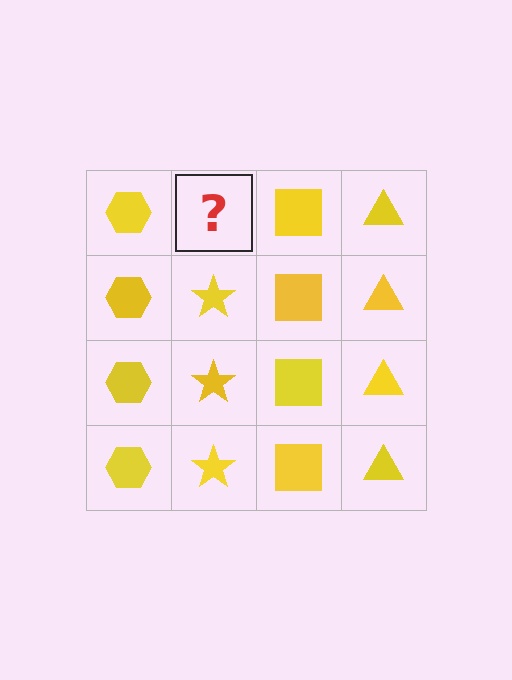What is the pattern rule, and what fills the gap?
The rule is that each column has a consistent shape. The gap should be filled with a yellow star.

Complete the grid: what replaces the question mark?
The question mark should be replaced with a yellow star.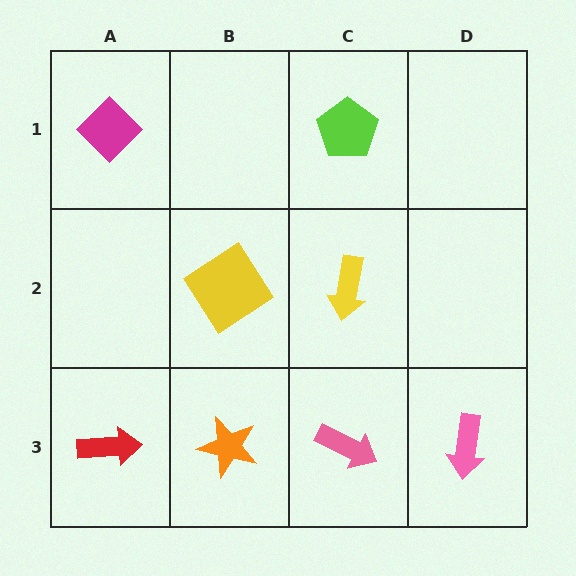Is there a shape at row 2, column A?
No, that cell is empty.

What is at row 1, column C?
A lime pentagon.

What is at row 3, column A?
A red arrow.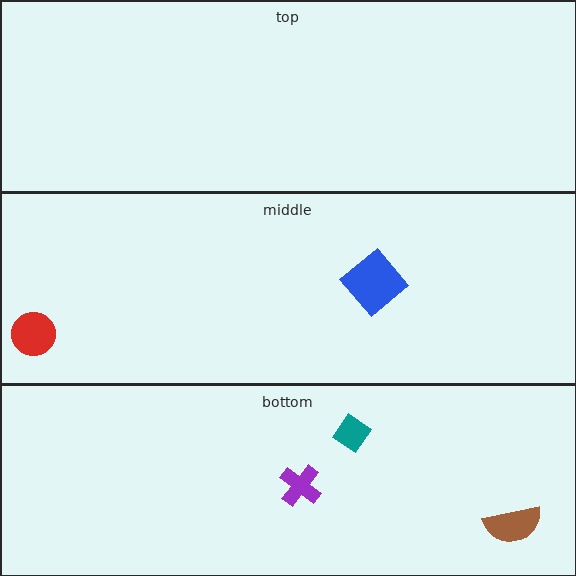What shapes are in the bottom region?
The purple cross, the brown semicircle, the teal diamond.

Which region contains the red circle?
The middle region.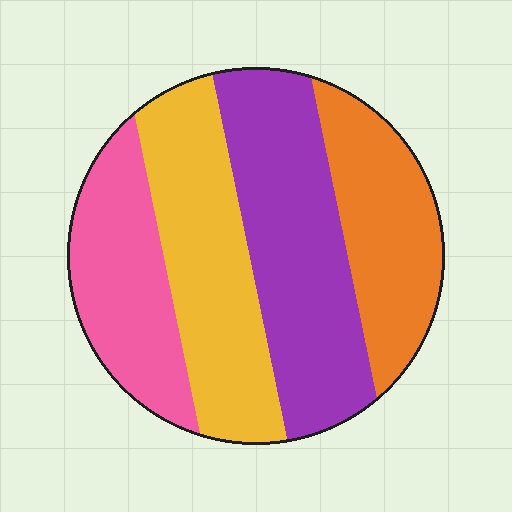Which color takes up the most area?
Purple, at roughly 30%.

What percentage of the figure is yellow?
Yellow takes up between a sixth and a third of the figure.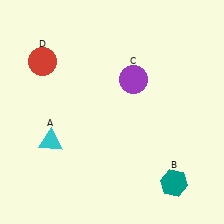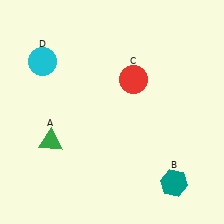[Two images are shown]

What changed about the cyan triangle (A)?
In Image 1, A is cyan. In Image 2, it changed to green.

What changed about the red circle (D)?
In Image 1, D is red. In Image 2, it changed to cyan.